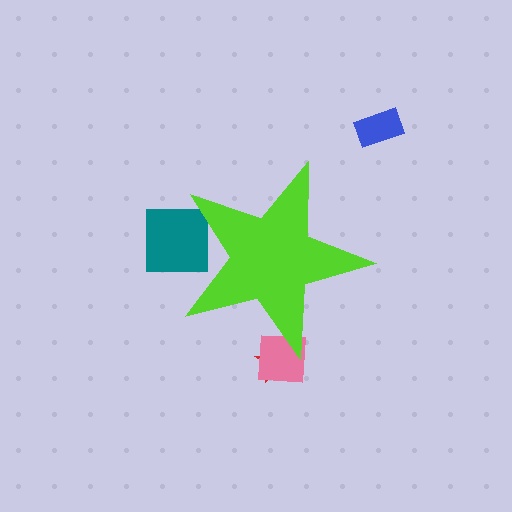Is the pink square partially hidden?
Yes, the pink square is partially hidden behind the lime star.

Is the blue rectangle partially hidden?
No, the blue rectangle is fully visible.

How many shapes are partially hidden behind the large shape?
3 shapes are partially hidden.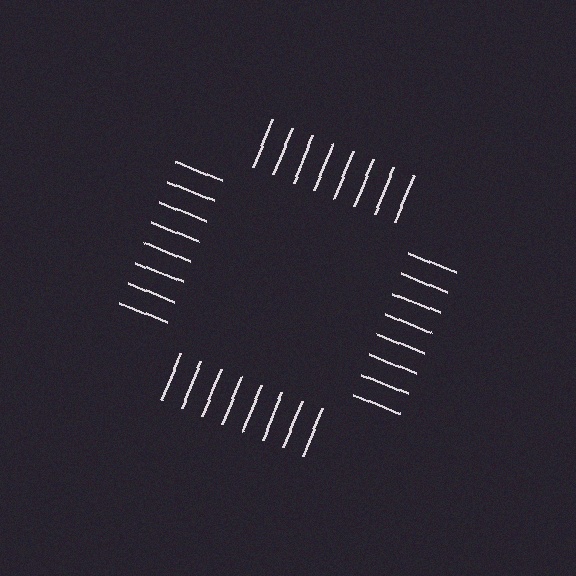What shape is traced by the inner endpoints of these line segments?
An illusory square — the line segments terminate on its edges but no continuous stroke is drawn.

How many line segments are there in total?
32 — 8 along each of the 4 edges.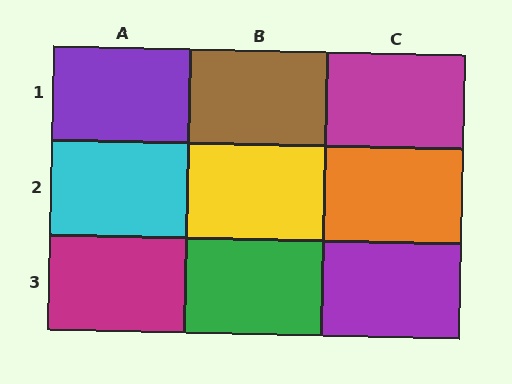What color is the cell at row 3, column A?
Magenta.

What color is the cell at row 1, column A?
Purple.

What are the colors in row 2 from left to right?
Cyan, yellow, orange.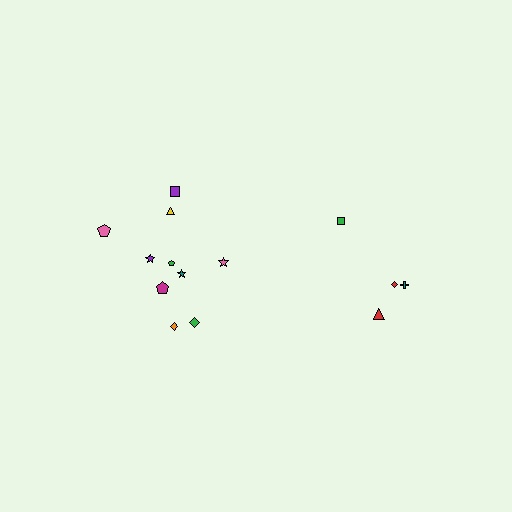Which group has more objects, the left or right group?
The left group.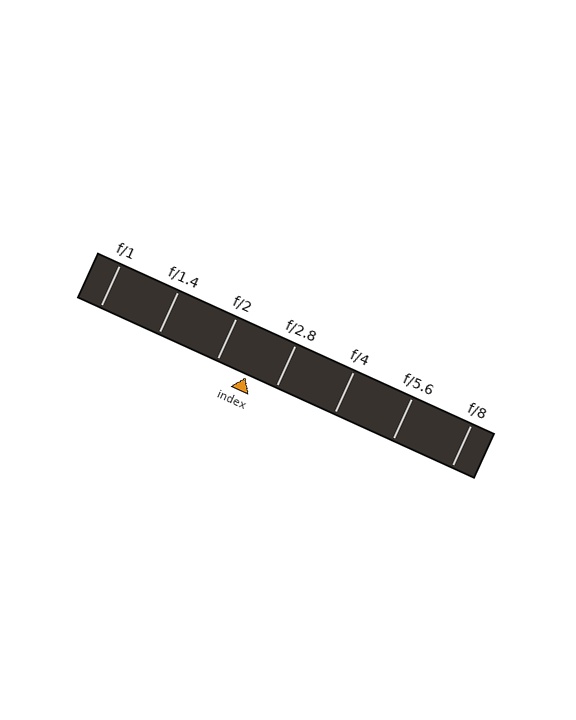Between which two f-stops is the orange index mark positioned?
The index mark is between f/2 and f/2.8.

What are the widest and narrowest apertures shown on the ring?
The widest aperture shown is f/1 and the narrowest is f/8.